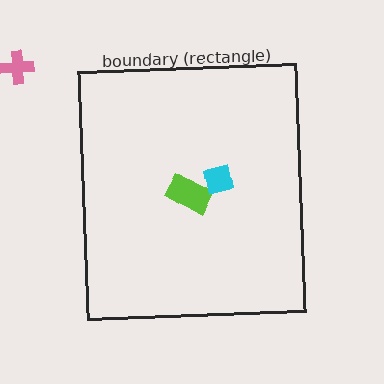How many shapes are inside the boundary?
2 inside, 1 outside.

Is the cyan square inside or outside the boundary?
Inside.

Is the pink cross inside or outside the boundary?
Outside.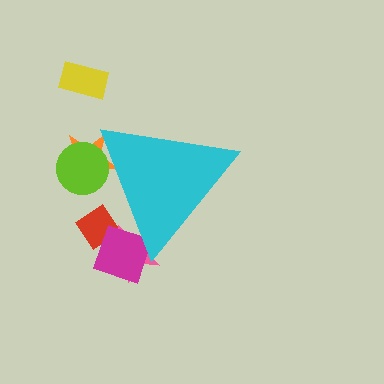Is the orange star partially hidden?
Yes, the orange star is partially hidden behind the cyan triangle.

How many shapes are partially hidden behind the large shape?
5 shapes are partially hidden.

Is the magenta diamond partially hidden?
Yes, the magenta diamond is partially hidden behind the cyan triangle.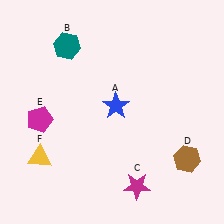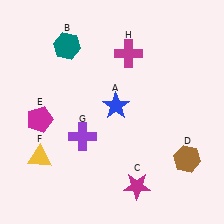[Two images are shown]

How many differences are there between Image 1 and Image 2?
There are 2 differences between the two images.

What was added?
A purple cross (G), a magenta cross (H) were added in Image 2.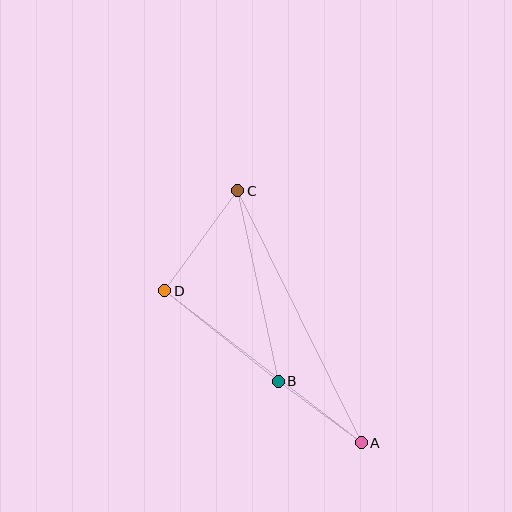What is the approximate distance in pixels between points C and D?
The distance between C and D is approximately 124 pixels.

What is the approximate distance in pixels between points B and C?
The distance between B and C is approximately 195 pixels.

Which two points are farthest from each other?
Points A and C are farthest from each other.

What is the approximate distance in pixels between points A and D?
The distance between A and D is approximately 248 pixels.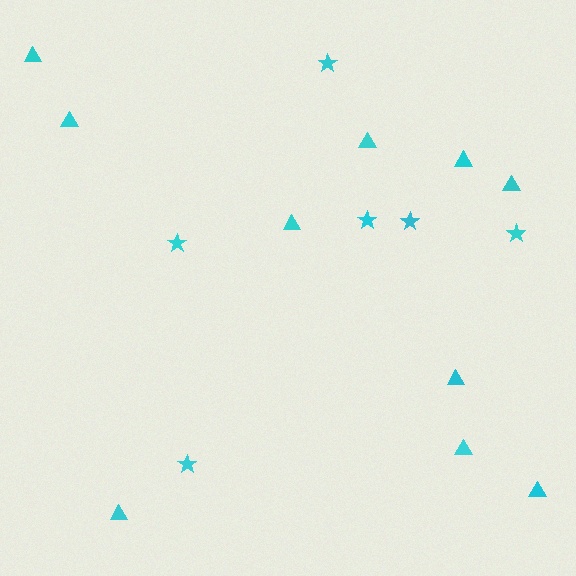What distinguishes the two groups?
There are 2 groups: one group of triangles (10) and one group of stars (6).